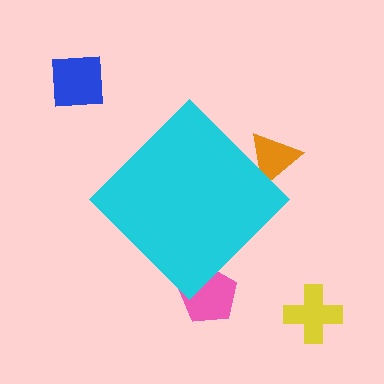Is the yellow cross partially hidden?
No, the yellow cross is fully visible.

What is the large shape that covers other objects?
A cyan diamond.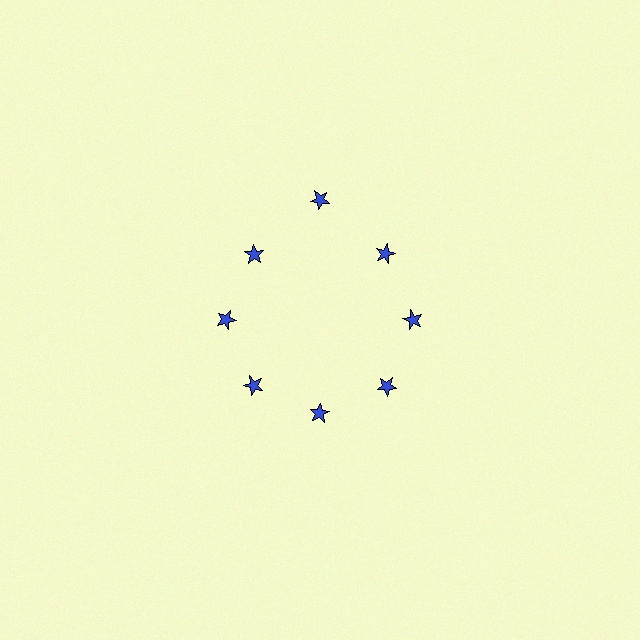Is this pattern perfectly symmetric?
No. The 8 blue stars are arranged in a ring, but one element near the 12 o'clock position is pushed outward from the center, breaking the 8-fold rotational symmetry.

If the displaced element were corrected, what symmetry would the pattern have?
It would have 8-fold rotational symmetry — the pattern would map onto itself every 45 degrees.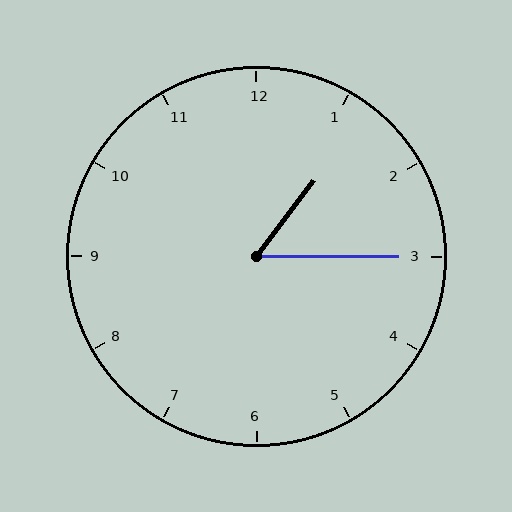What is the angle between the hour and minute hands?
Approximately 52 degrees.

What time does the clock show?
1:15.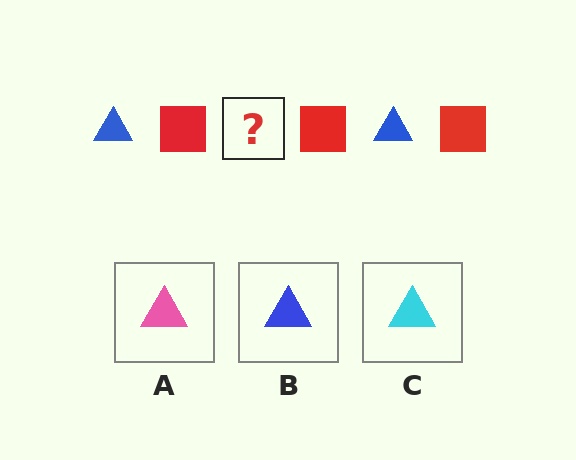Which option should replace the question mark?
Option B.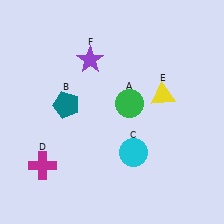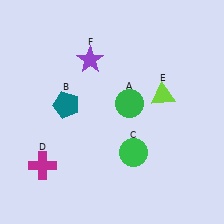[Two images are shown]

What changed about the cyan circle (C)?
In Image 1, C is cyan. In Image 2, it changed to green.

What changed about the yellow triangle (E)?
In Image 1, E is yellow. In Image 2, it changed to lime.